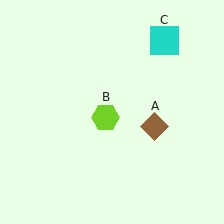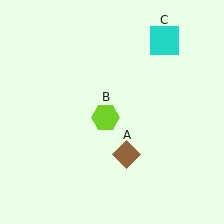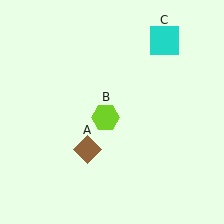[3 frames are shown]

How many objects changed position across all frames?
1 object changed position: brown diamond (object A).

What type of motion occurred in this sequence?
The brown diamond (object A) rotated clockwise around the center of the scene.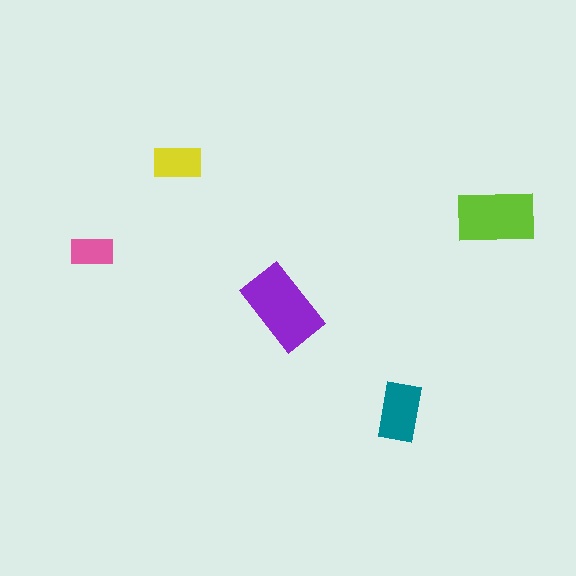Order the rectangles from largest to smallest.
the purple one, the lime one, the teal one, the yellow one, the pink one.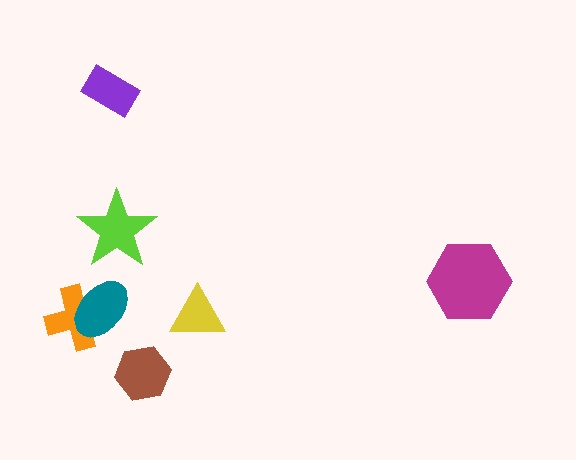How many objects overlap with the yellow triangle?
0 objects overlap with the yellow triangle.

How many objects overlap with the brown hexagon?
0 objects overlap with the brown hexagon.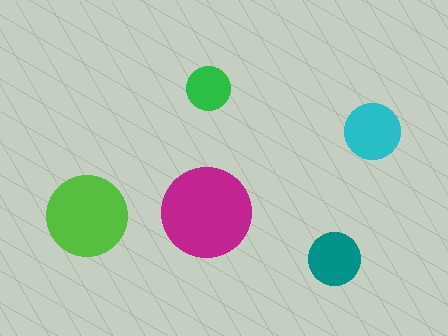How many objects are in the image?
There are 5 objects in the image.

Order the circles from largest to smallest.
the magenta one, the lime one, the cyan one, the teal one, the green one.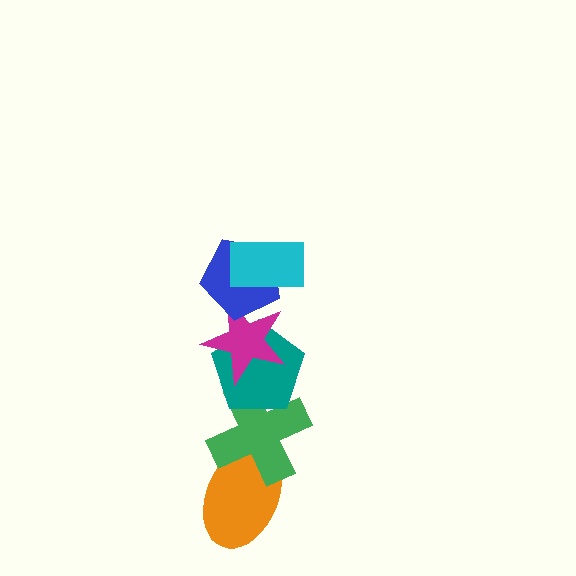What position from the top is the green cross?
The green cross is 5th from the top.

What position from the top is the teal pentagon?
The teal pentagon is 4th from the top.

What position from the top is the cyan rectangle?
The cyan rectangle is 1st from the top.